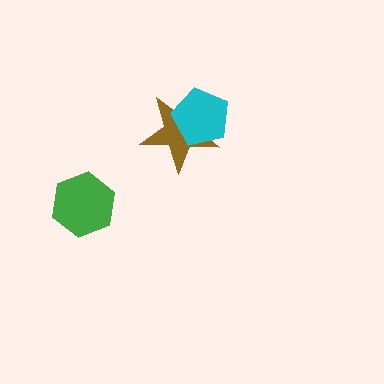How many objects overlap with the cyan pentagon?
1 object overlaps with the cyan pentagon.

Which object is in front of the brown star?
The cyan pentagon is in front of the brown star.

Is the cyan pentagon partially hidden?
No, no other shape covers it.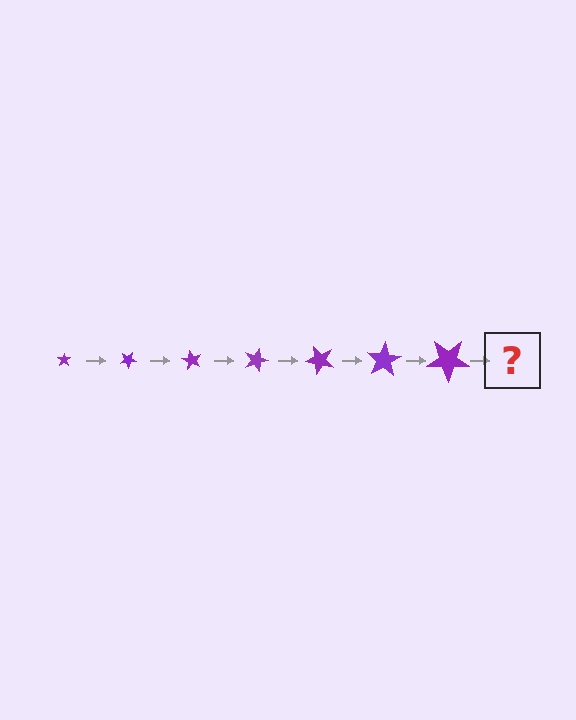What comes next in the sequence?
The next element should be a star, larger than the previous one and rotated 210 degrees from the start.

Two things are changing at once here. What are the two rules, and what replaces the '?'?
The two rules are that the star grows larger each step and it rotates 30 degrees each step. The '?' should be a star, larger than the previous one and rotated 210 degrees from the start.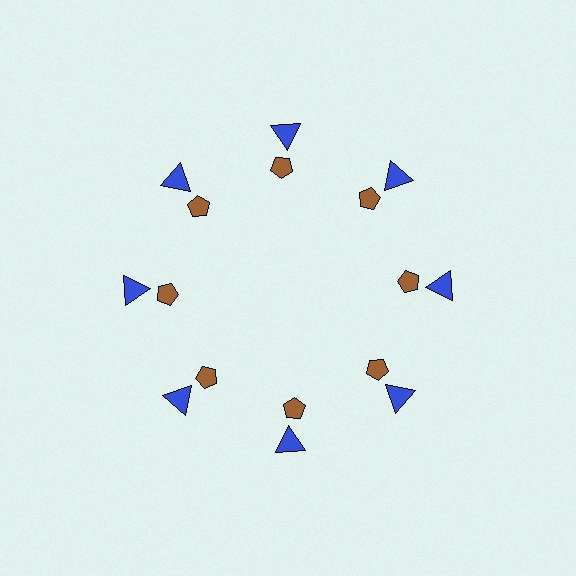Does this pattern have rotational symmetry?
Yes, this pattern has 8-fold rotational symmetry. It looks the same after rotating 45 degrees around the center.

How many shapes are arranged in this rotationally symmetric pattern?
There are 16 shapes, arranged in 8 groups of 2.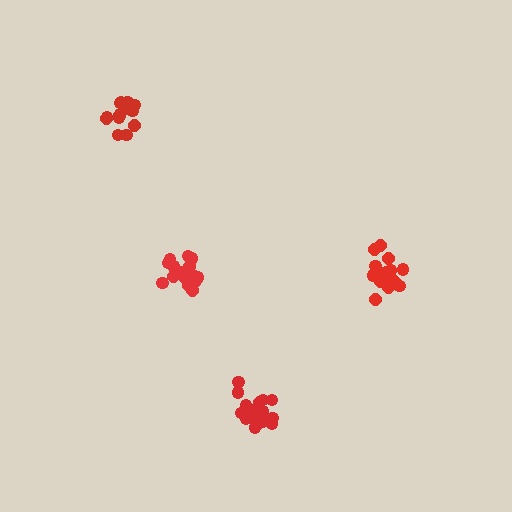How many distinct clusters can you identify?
There are 4 distinct clusters.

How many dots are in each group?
Group 1: 18 dots, Group 2: 16 dots, Group 3: 20 dots, Group 4: 19 dots (73 total).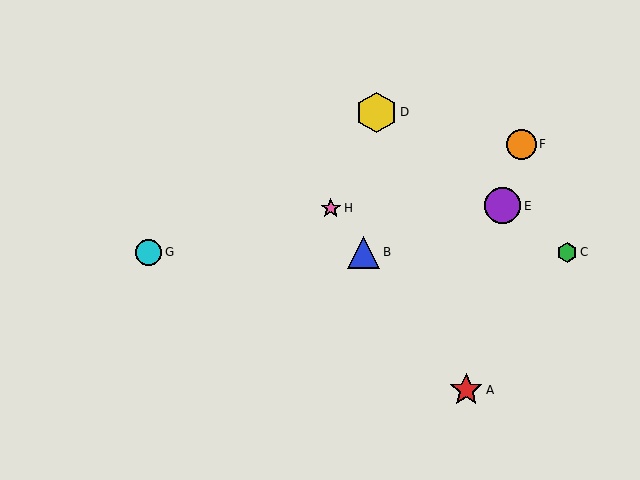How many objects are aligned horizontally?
3 objects (B, C, G) are aligned horizontally.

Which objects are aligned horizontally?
Objects B, C, G are aligned horizontally.